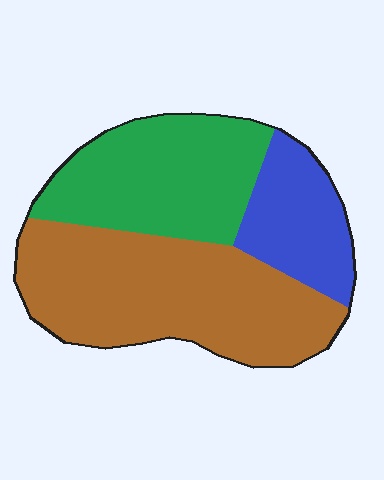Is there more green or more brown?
Brown.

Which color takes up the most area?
Brown, at roughly 50%.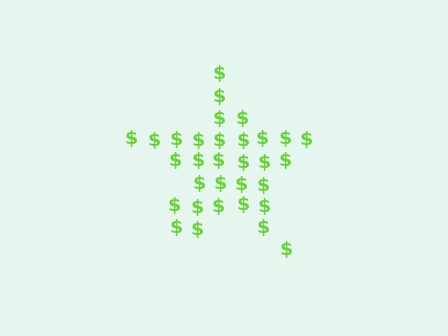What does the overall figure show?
The overall figure shows a star.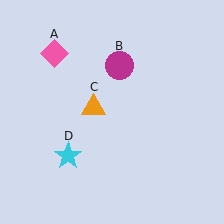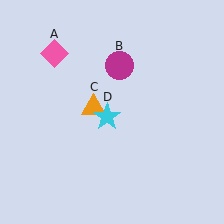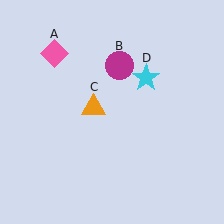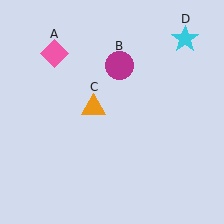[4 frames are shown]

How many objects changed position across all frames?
1 object changed position: cyan star (object D).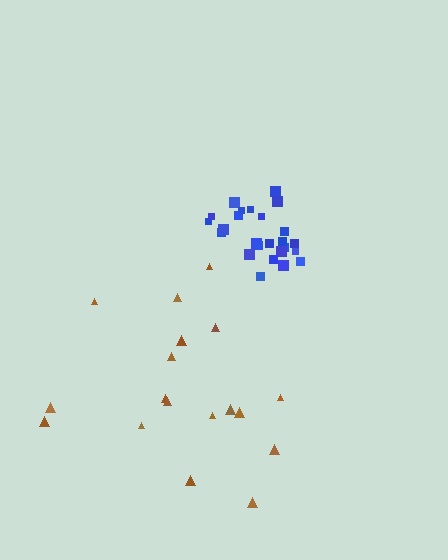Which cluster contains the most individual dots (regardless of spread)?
Blue (25).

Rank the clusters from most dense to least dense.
blue, brown.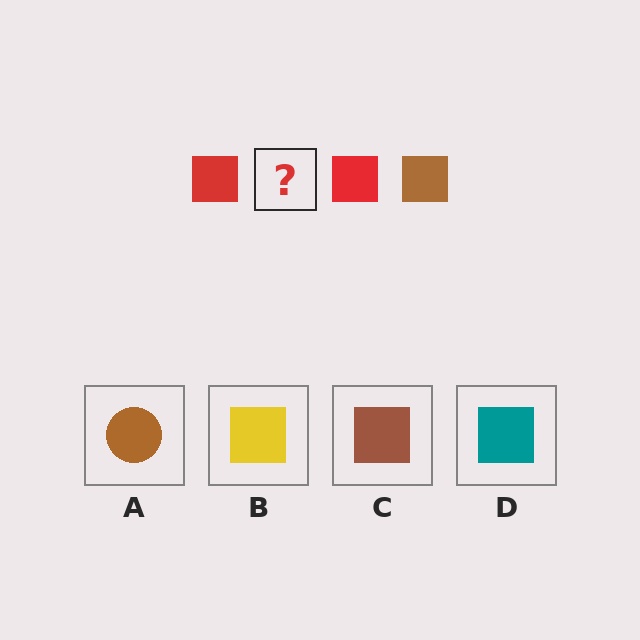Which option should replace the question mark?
Option C.